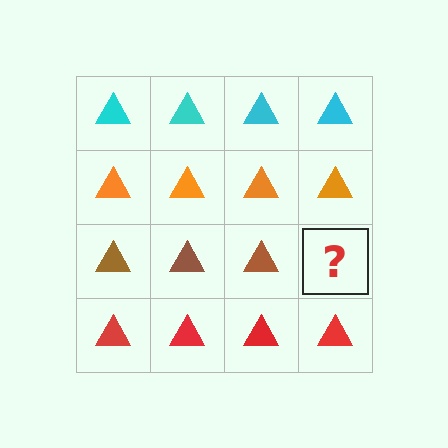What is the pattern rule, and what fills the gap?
The rule is that each row has a consistent color. The gap should be filled with a brown triangle.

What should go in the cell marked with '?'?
The missing cell should contain a brown triangle.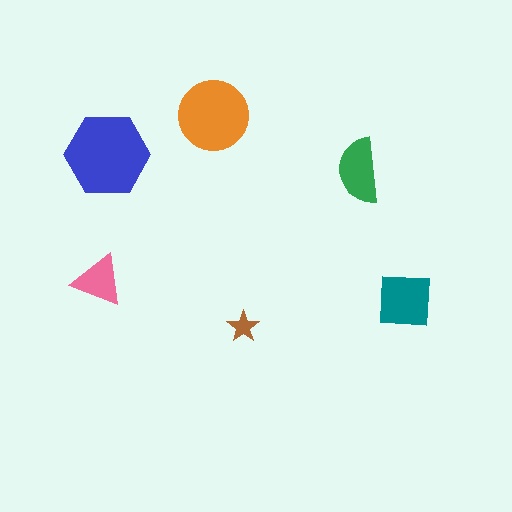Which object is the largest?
The blue hexagon.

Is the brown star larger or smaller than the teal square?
Smaller.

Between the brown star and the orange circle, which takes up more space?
The orange circle.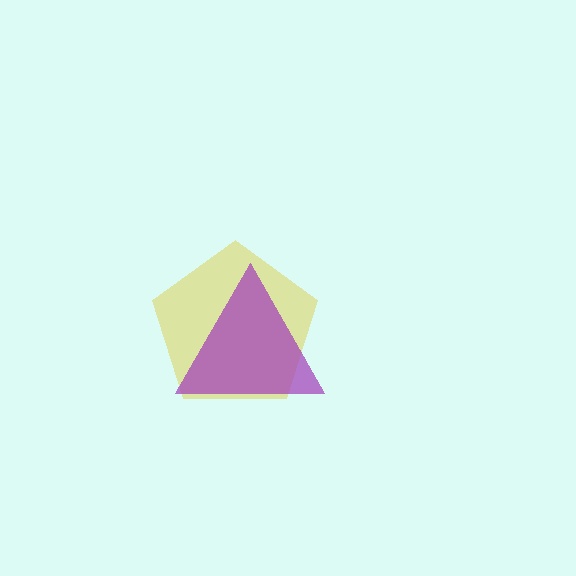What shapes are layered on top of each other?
The layered shapes are: a yellow pentagon, a purple triangle.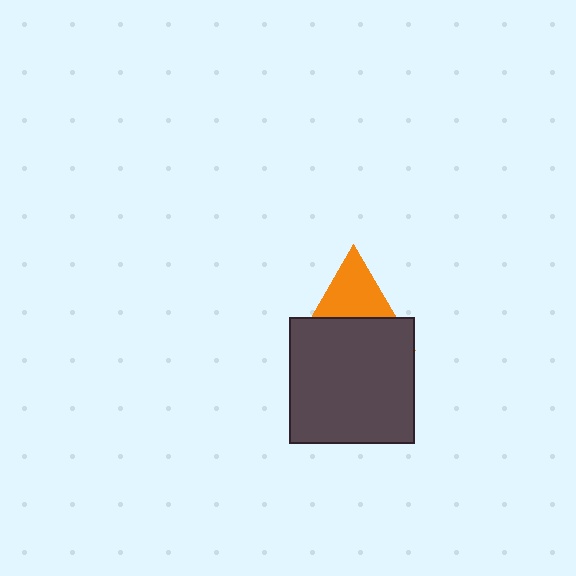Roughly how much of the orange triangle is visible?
About half of it is visible (roughly 47%).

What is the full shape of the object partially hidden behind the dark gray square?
The partially hidden object is an orange triangle.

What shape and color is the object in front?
The object in front is a dark gray square.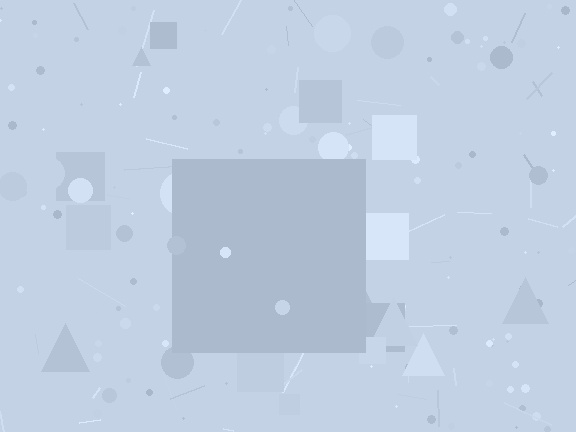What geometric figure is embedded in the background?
A square is embedded in the background.